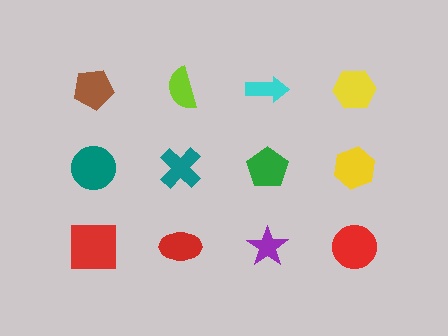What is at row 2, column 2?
A teal cross.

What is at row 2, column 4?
A yellow hexagon.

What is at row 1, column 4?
A yellow hexagon.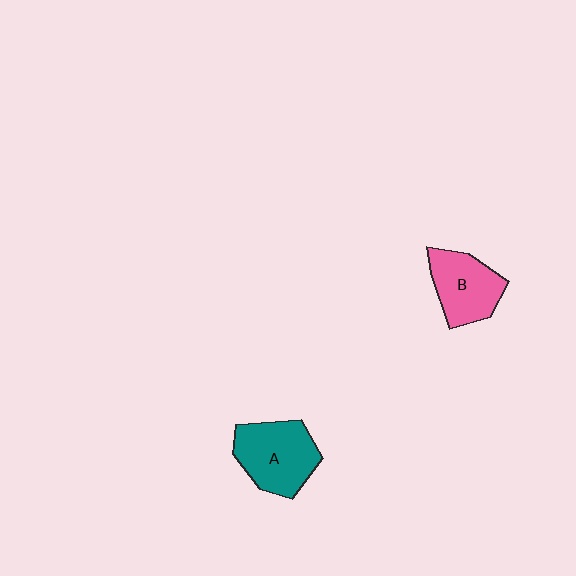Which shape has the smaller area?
Shape B (pink).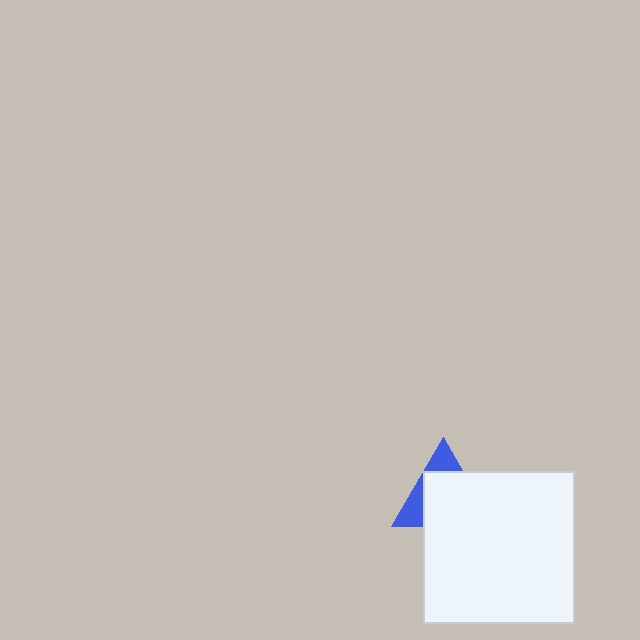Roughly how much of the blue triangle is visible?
A small part of it is visible (roughly 34%).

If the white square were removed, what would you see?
You would see the complete blue triangle.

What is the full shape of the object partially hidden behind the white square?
The partially hidden object is a blue triangle.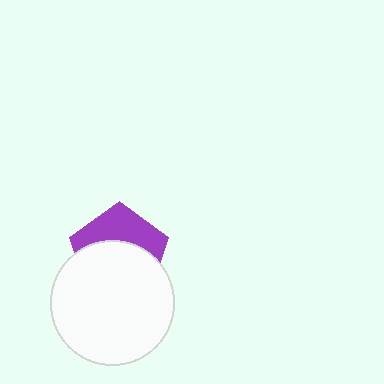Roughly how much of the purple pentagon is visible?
A small part of it is visible (roughly 41%).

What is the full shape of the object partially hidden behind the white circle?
The partially hidden object is a purple pentagon.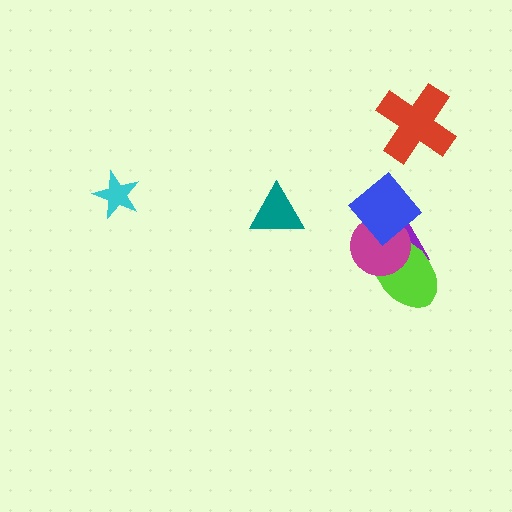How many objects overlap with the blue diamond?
3 objects overlap with the blue diamond.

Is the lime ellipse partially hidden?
Yes, it is partially covered by another shape.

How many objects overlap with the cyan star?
0 objects overlap with the cyan star.